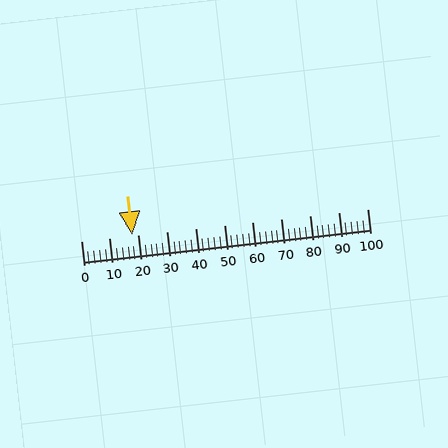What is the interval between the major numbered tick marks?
The major tick marks are spaced 10 units apart.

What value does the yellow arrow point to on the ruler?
The yellow arrow points to approximately 18.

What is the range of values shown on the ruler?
The ruler shows values from 0 to 100.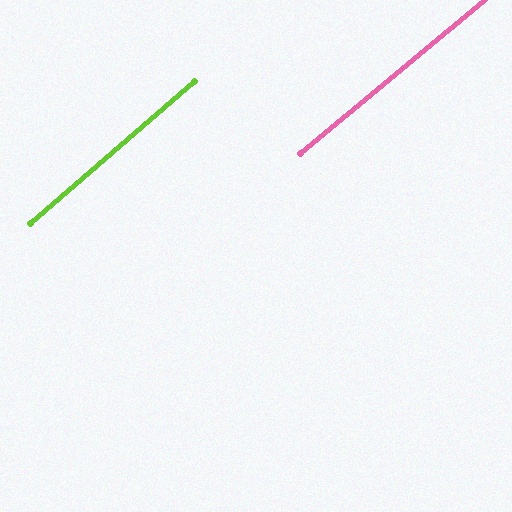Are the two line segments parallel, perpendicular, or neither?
Parallel — their directions differ by only 0.9°.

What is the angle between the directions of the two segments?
Approximately 1 degree.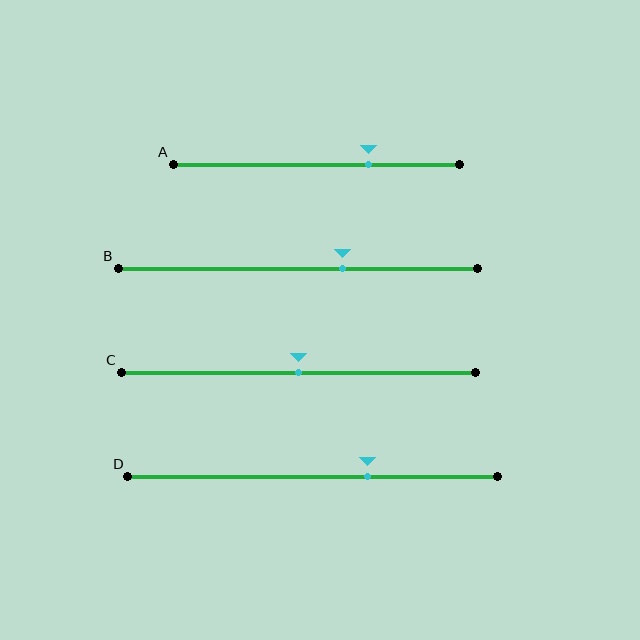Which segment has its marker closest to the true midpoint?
Segment C has its marker closest to the true midpoint.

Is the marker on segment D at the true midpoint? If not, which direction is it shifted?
No, the marker on segment D is shifted to the right by about 15% of the segment length.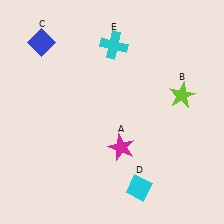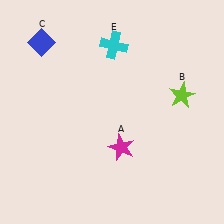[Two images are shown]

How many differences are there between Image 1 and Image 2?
There is 1 difference between the two images.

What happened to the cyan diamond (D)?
The cyan diamond (D) was removed in Image 2. It was in the bottom-right area of Image 1.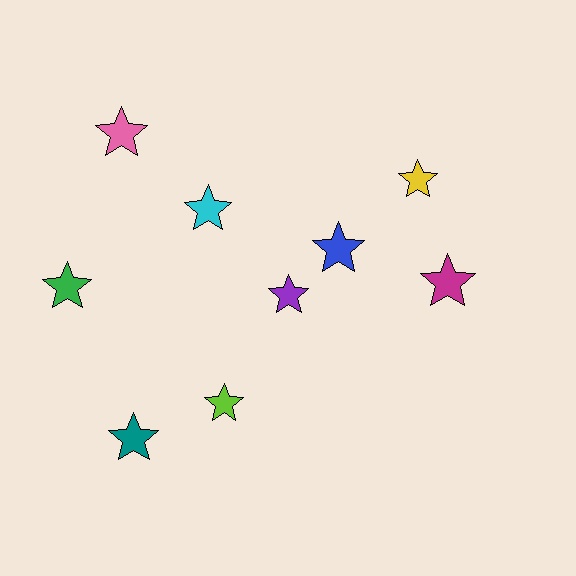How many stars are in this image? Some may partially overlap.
There are 9 stars.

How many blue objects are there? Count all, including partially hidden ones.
There is 1 blue object.